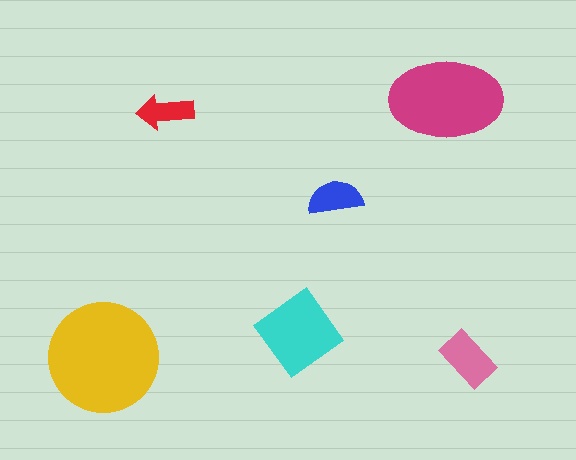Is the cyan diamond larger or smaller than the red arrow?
Larger.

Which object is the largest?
The yellow circle.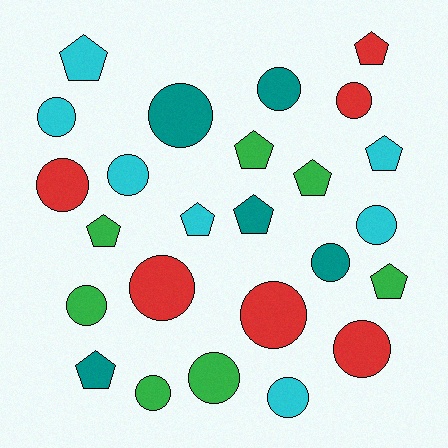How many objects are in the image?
There are 25 objects.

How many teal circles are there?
There are 3 teal circles.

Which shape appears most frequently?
Circle, with 15 objects.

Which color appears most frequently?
Green, with 7 objects.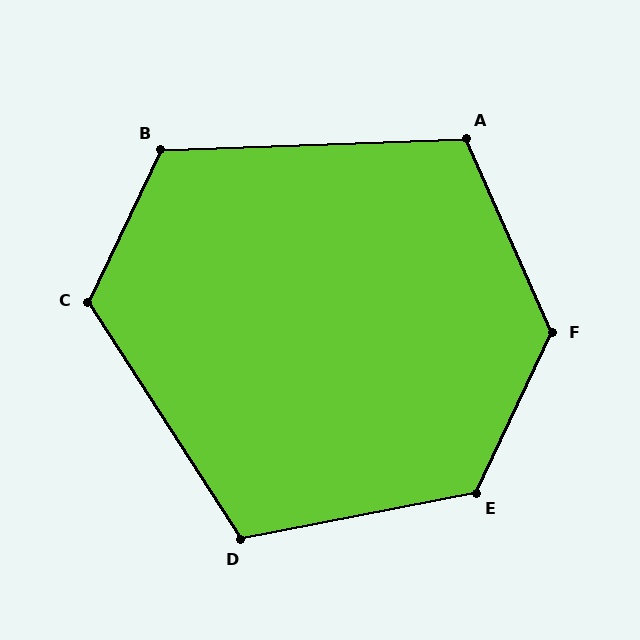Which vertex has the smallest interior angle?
D, at approximately 112 degrees.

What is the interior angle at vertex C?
Approximately 122 degrees (obtuse).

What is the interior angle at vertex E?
Approximately 126 degrees (obtuse).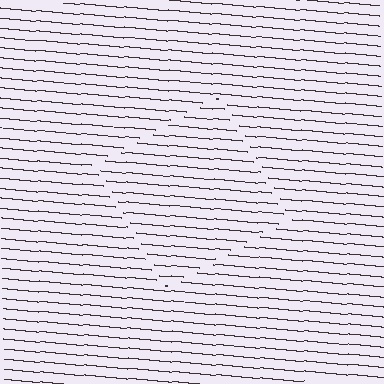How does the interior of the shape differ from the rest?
The interior of the shape contains the same grating, shifted by half a period — the contour is defined by the phase discontinuity where line-ends from the inner and outer gratings abut.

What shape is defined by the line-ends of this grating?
An illusory square. The interior of the shape contains the same grating, shifted by half a period — the contour is defined by the phase discontinuity where line-ends from the inner and outer gratings abut.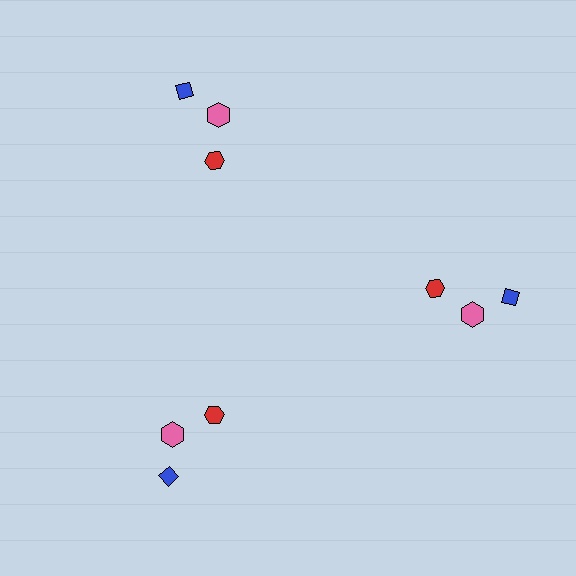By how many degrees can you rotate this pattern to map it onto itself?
The pattern maps onto itself every 120 degrees of rotation.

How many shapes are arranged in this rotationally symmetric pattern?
There are 9 shapes, arranged in 3 groups of 3.